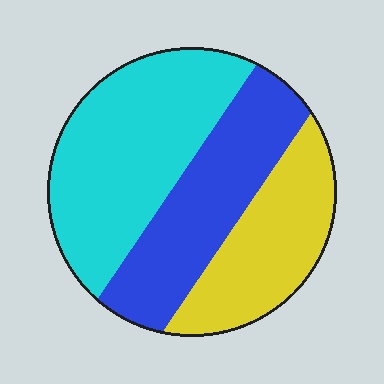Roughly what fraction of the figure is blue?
Blue covers about 30% of the figure.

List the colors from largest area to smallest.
From largest to smallest: cyan, blue, yellow.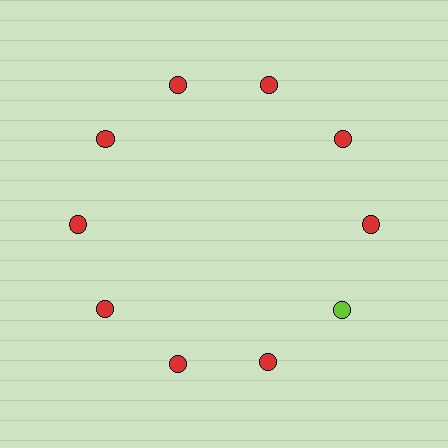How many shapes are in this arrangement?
There are 10 shapes arranged in a ring pattern.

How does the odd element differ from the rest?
It has a different color: lime instead of red.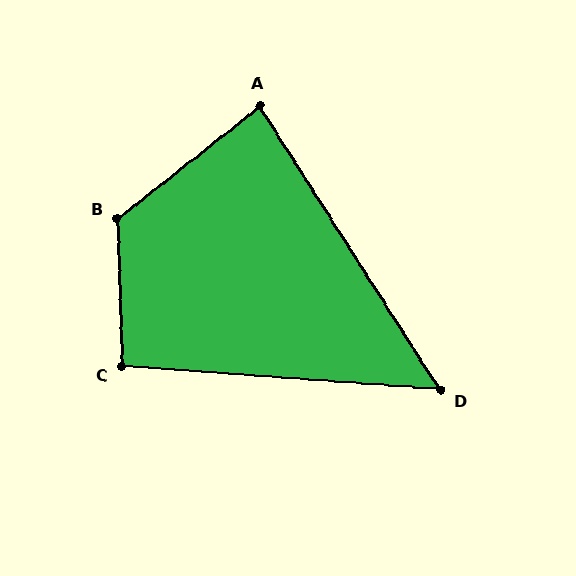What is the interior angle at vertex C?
Approximately 96 degrees (obtuse).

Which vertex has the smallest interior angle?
D, at approximately 53 degrees.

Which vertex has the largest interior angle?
B, at approximately 127 degrees.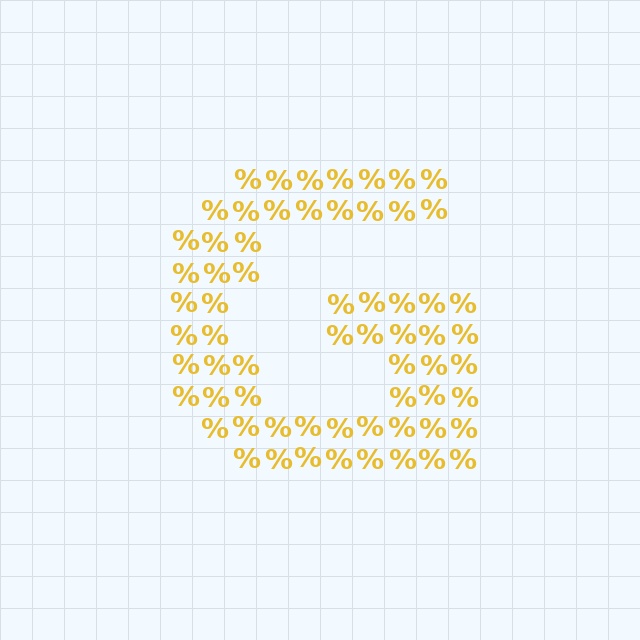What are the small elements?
The small elements are percent signs.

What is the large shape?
The large shape is the letter G.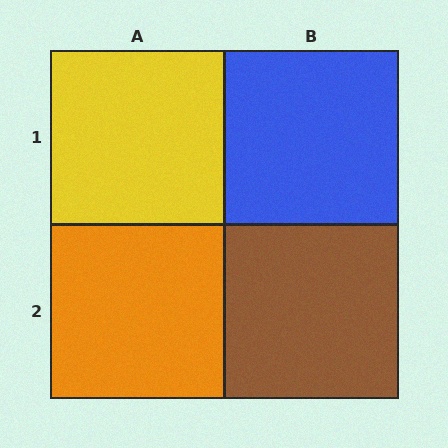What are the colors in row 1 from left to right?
Yellow, blue.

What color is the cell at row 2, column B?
Brown.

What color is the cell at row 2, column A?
Orange.